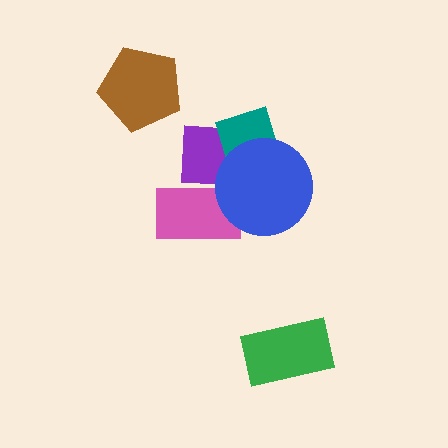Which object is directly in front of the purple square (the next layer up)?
The teal diamond is directly in front of the purple square.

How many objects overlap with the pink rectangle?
2 objects overlap with the pink rectangle.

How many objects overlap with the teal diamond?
2 objects overlap with the teal diamond.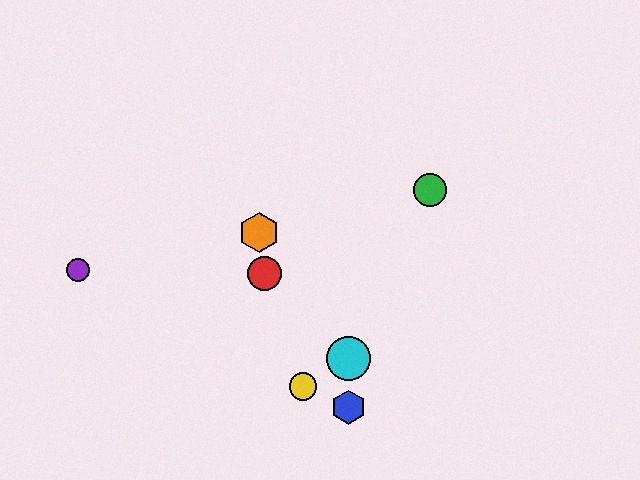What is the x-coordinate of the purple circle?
The purple circle is at x≈78.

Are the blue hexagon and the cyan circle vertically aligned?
Yes, both are at x≈348.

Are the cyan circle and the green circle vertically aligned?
No, the cyan circle is at x≈348 and the green circle is at x≈430.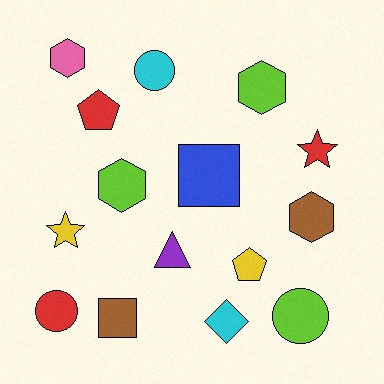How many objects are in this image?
There are 15 objects.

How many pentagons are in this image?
There are 2 pentagons.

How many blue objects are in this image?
There is 1 blue object.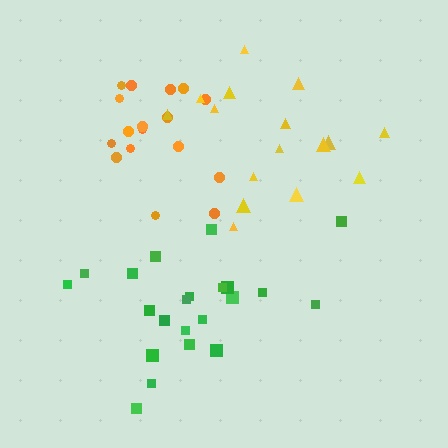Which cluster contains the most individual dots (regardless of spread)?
Green (22).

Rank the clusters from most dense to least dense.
orange, green, yellow.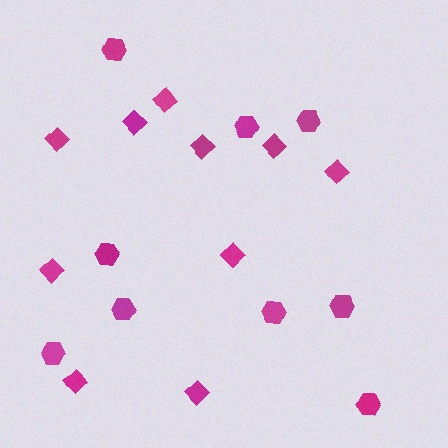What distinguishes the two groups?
There are 2 groups: one group of diamonds (10) and one group of hexagons (9).